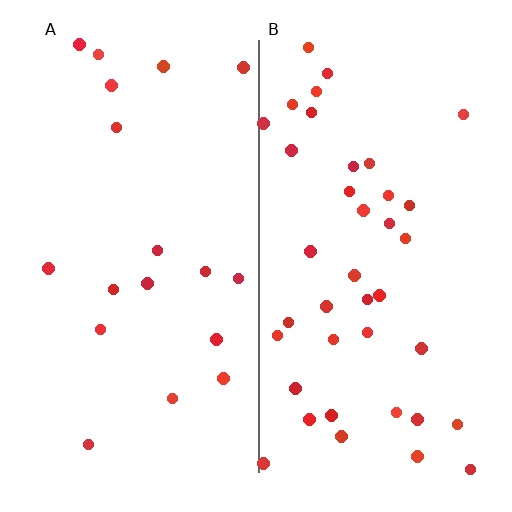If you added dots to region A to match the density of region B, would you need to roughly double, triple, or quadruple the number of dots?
Approximately double.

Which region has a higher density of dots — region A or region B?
B (the right).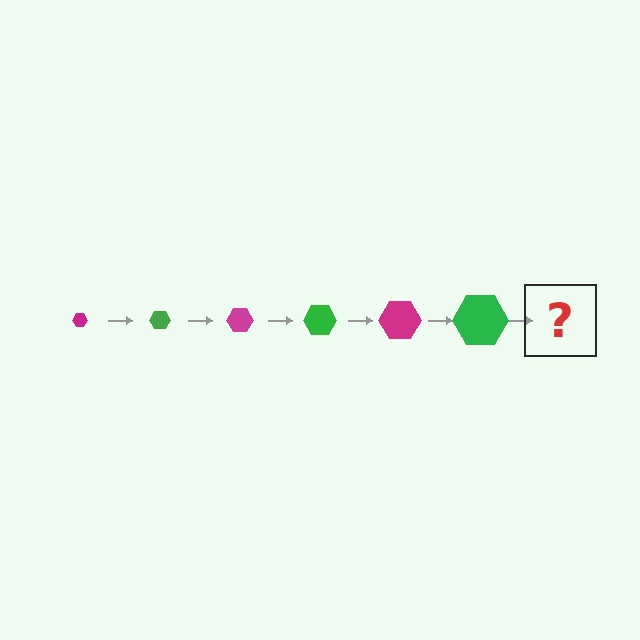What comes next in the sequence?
The next element should be a magenta hexagon, larger than the previous one.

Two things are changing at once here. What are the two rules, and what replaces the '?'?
The two rules are that the hexagon grows larger each step and the color cycles through magenta and green. The '?' should be a magenta hexagon, larger than the previous one.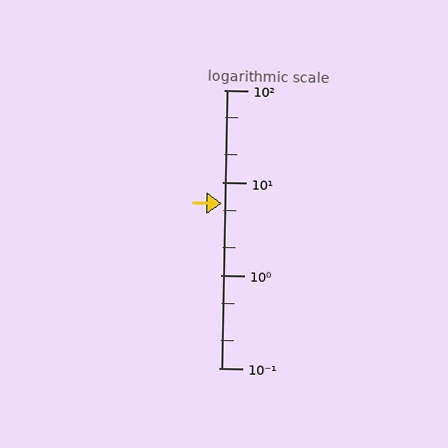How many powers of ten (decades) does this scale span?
The scale spans 3 decades, from 0.1 to 100.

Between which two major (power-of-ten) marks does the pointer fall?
The pointer is between 1 and 10.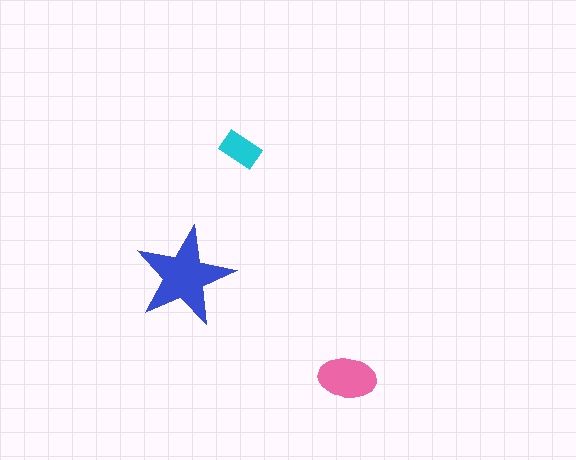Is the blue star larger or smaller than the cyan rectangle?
Larger.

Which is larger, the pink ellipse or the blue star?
The blue star.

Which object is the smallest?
The cyan rectangle.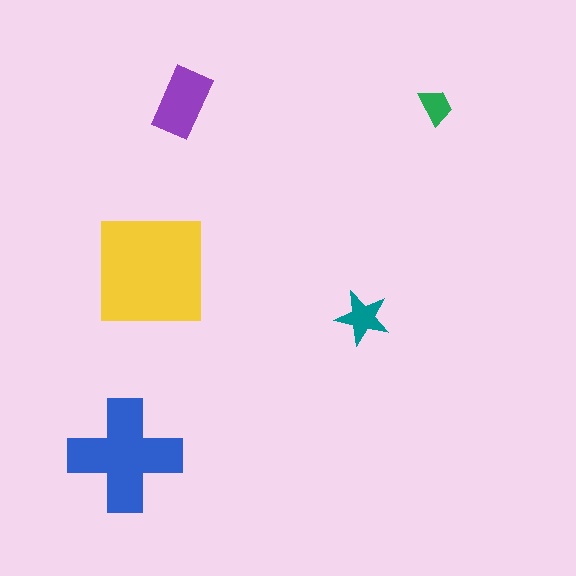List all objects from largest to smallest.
The yellow square, the blue cross, the purple rectangle, the teal star, the green trapezoid.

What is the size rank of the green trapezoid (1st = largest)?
5th.